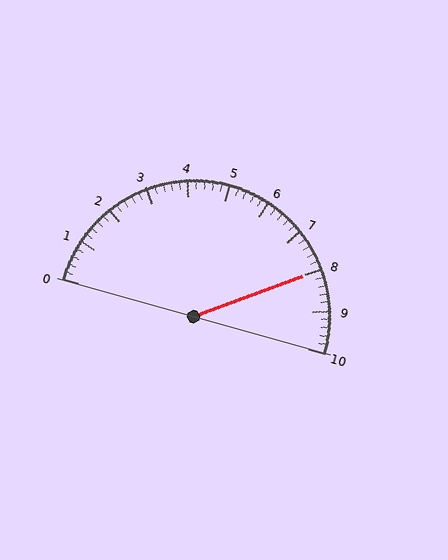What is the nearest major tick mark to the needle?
The nearest major tick mark is 8.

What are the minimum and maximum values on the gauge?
The gauge ranges from 0 to 10.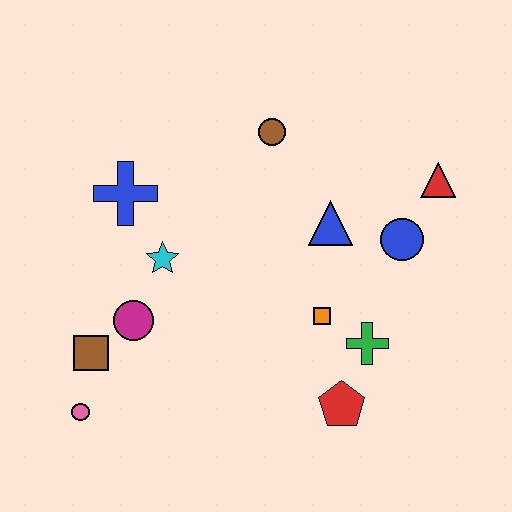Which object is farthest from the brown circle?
The pink circle is farthest from the brown circle.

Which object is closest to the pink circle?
The brown square is closest to the pink circle.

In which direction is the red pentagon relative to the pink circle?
The red pentagon is to the right of the pink circle.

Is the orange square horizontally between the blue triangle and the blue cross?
Yes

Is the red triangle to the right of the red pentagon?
Yes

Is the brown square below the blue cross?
Yes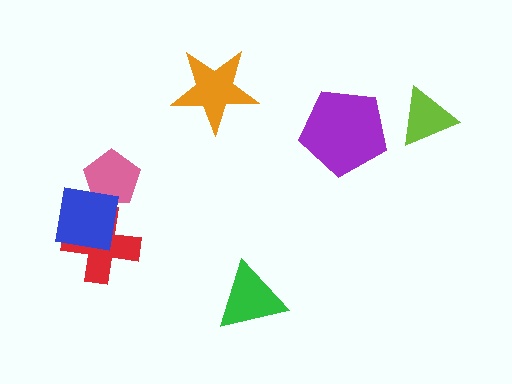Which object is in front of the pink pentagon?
The blue square is in front of the pink pentagon.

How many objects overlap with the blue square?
2 objects overlap with the blue square.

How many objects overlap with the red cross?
1 object overlaps with the red cross.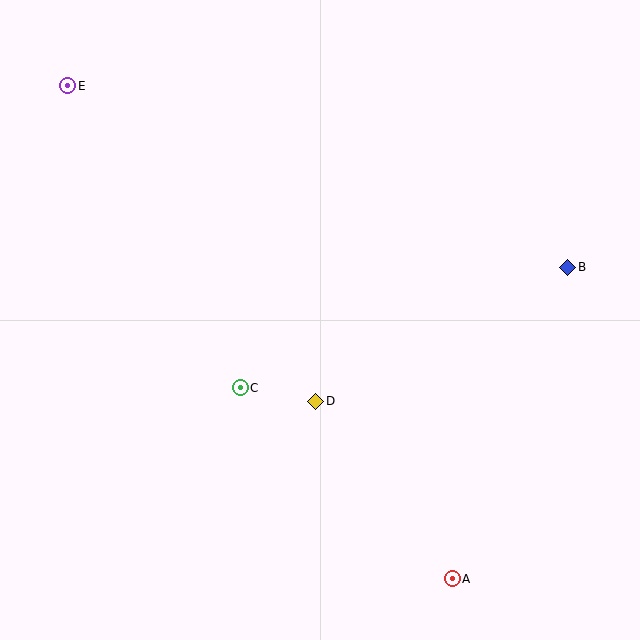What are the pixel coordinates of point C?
Point C is at (240, 388).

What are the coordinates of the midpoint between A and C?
The midpoint between A and C is at (346, 483).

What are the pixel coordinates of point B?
Point B is at (568, 267).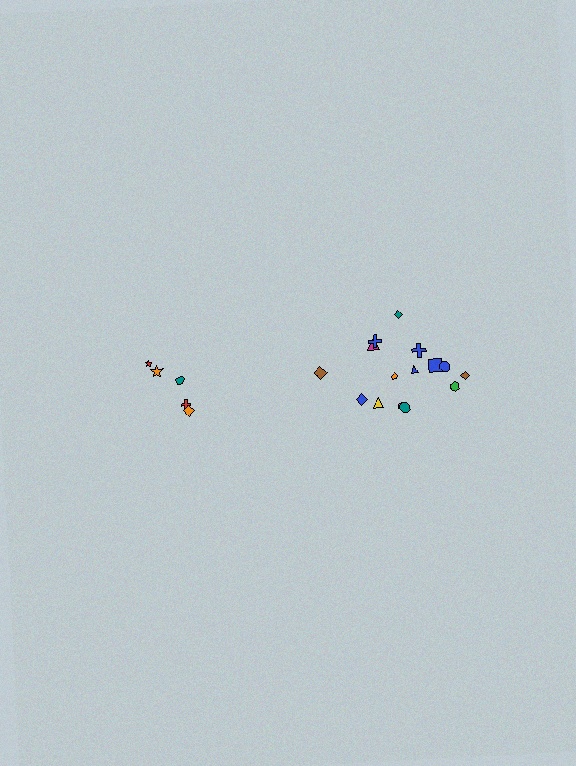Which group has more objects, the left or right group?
The right group.